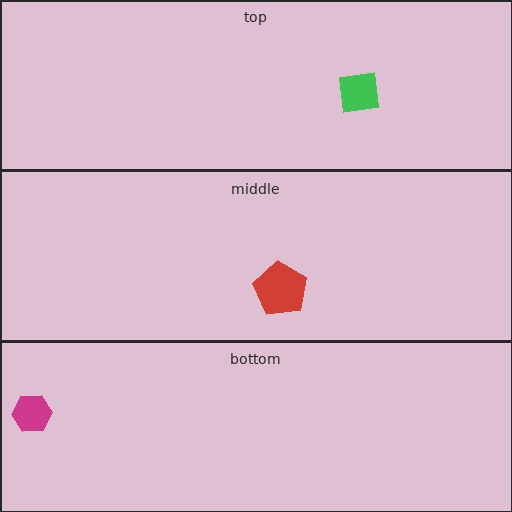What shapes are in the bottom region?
The magenta hexagon.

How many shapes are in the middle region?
1.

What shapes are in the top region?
The green square.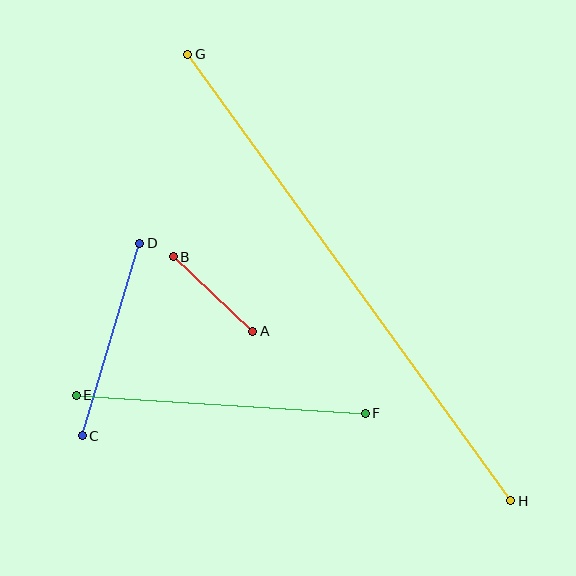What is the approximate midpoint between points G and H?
The midpoint is at approximately (349, 278) pixels.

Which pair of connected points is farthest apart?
Points G and H are farthest apart.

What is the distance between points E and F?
The distance is approximately 290 pixels.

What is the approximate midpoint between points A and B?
The midpoint is at approximately (213, 294) pixels.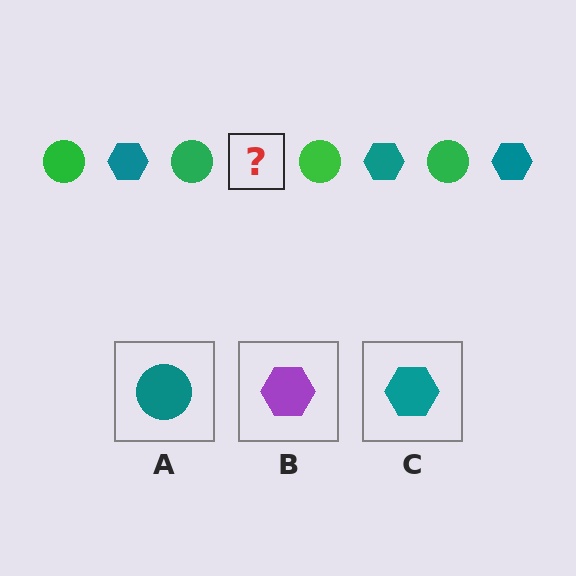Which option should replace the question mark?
Option C.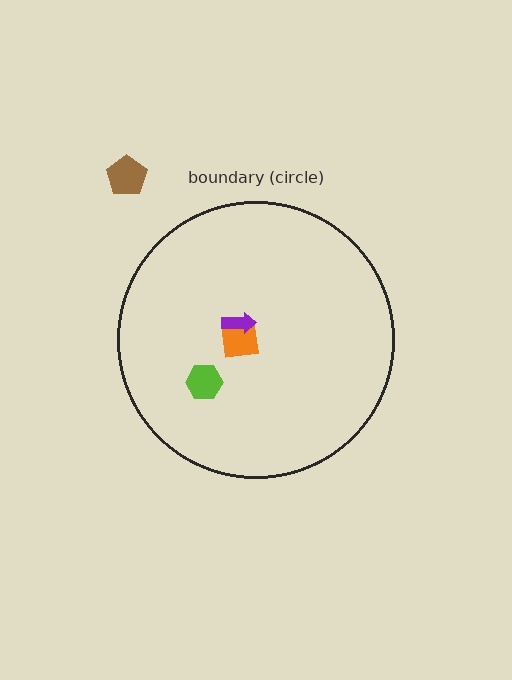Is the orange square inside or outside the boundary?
Inside.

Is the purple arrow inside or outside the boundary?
Inside.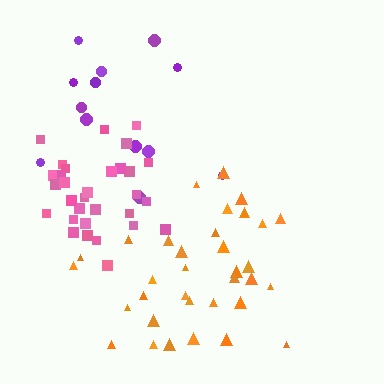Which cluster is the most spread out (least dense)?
Purple.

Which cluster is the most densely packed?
Pink.